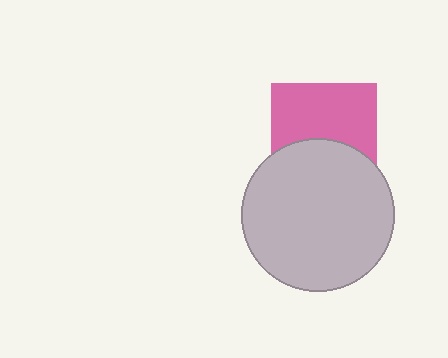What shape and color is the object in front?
The object in front is a light gray circle.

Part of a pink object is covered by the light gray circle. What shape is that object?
It is a square.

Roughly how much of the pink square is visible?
About half of it is visible (roughly 59%).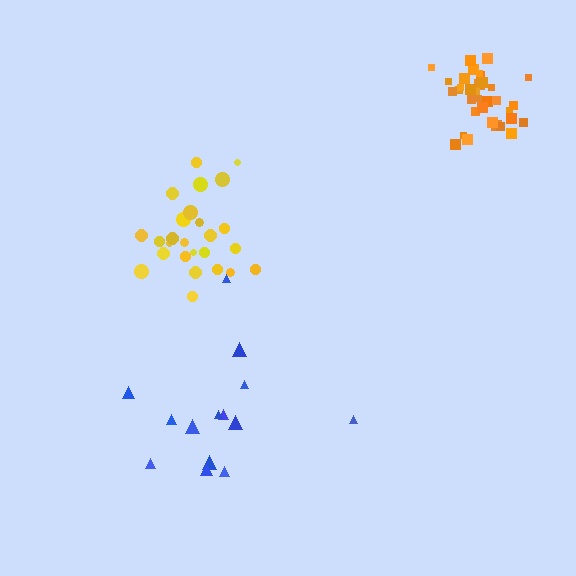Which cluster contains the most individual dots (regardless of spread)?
Orange (35).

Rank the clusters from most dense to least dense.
orange, yellow, blue.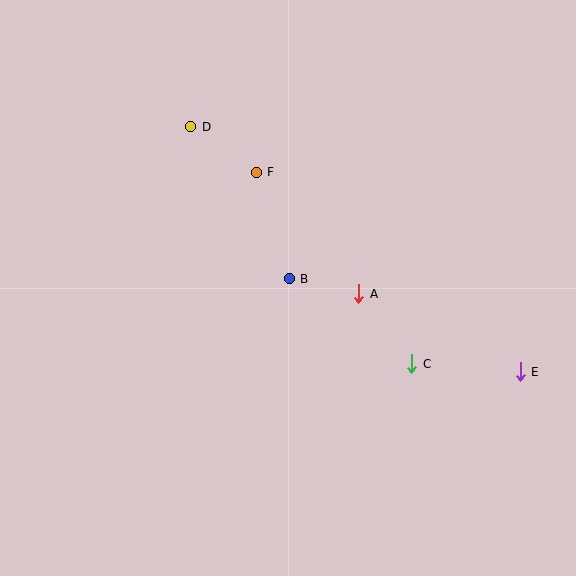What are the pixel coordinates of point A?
Point A is at (359, 294).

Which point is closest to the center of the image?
Point B at (289, 279) is closest to the center.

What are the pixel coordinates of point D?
Point D is at (191, 127).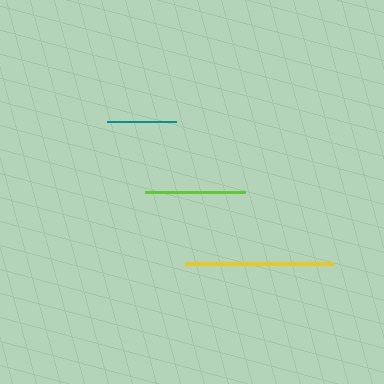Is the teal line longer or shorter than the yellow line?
The yellow line is longer than the teal line.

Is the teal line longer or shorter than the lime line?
The lime line is longer than the teal line.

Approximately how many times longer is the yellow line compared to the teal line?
The yellow line is approximately 2.2 times the length of the teal line.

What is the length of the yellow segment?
The yellow segment is approximately 148 pixels long.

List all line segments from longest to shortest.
From longest to shortest: yellow, lime, teal.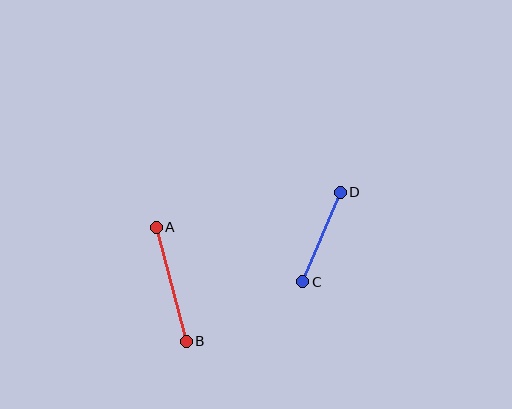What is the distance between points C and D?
The distance is approximately 97 pixels.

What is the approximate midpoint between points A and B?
The midpoint is at approximately (171, 284) pixels.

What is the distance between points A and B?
The distance is approximately 118 pixels.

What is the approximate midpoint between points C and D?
The midpoint is at approximately (321, 237) pixels.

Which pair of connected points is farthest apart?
Points A and B are farthest apart.